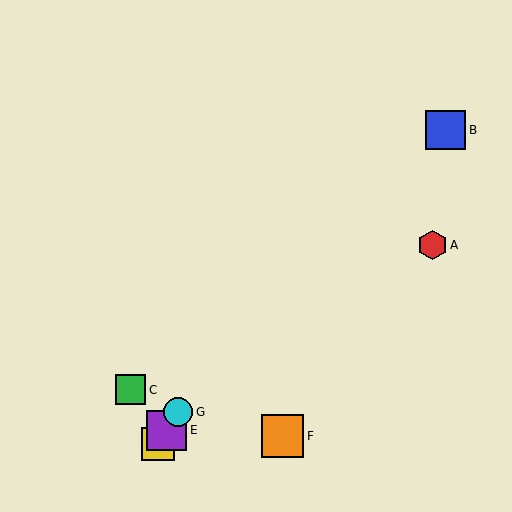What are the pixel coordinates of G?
Object G is at (178, 412).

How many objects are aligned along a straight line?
3 objects (D, E, G) are aligned along a straight line.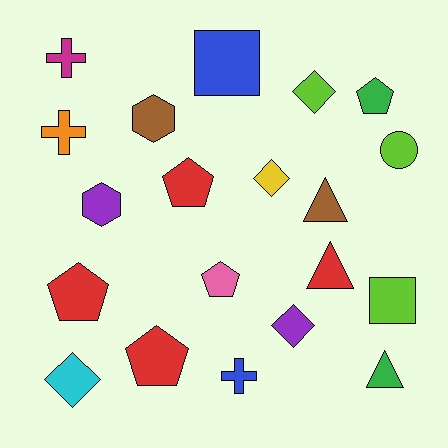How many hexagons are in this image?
There are 2 hexagons.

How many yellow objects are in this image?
There is 1 yellow object.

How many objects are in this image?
There are 20 objects.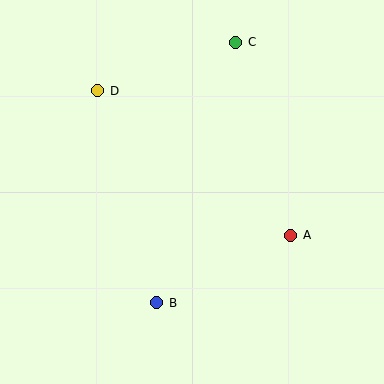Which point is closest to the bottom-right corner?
Point A is closest to the bottom-right corner.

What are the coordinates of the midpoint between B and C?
The midpoint between B and C is at (196, 173).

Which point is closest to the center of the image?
Point A at (291, 235) is closest to the center.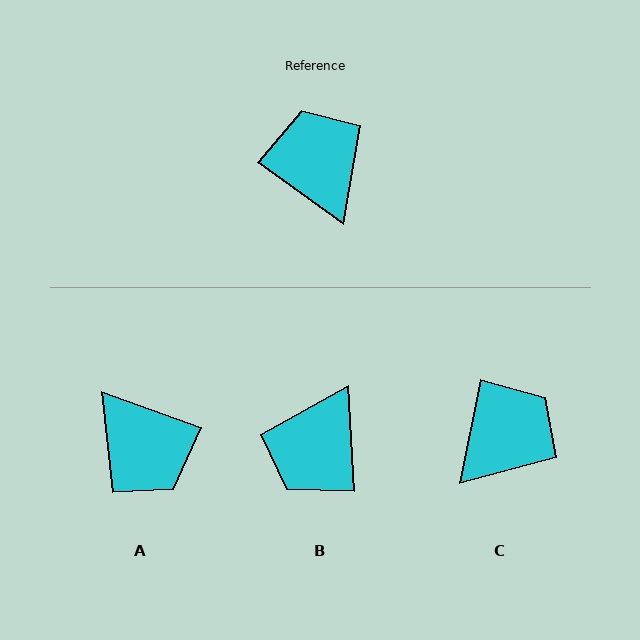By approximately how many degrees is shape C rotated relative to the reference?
Approximately 65 degrees clockwise.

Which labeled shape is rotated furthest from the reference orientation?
A, about 164 degrees away.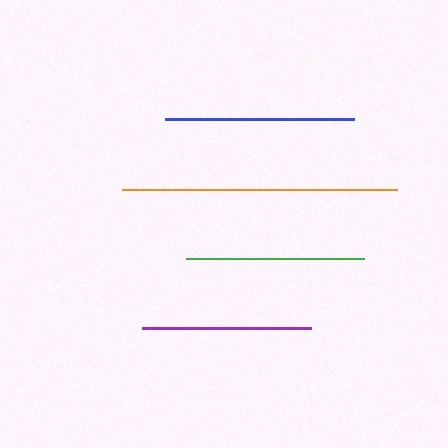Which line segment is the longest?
The orange line is the longest at approximately 274 pixels.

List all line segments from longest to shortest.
From longest to shortest: orange, blue, green, purple.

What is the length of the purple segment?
The purple segment is approximately 169 pixels long.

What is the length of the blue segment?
The blue segment is approximately 189 pixels long.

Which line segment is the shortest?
The purple line is the shortest at approximately 169 pixels.